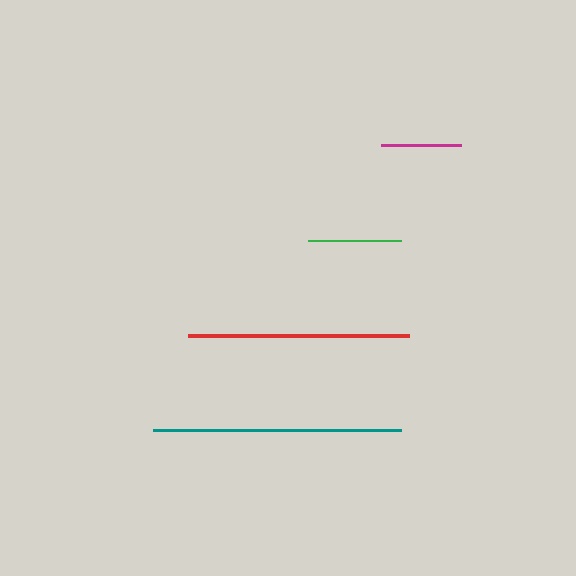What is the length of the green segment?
The green segment is approximately 93 pixels long.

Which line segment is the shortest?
The magenta line is the shortest at approximately 79 pixels.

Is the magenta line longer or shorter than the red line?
The red line is longer than the magenta line.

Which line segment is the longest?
The teal line is the longest at approximately 248 pixels.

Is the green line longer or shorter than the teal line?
The teal line is longer than the green line.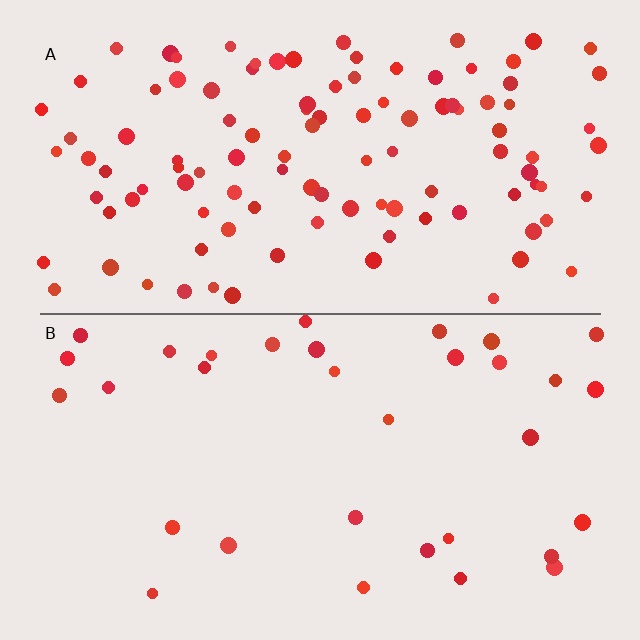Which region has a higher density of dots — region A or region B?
A (the top).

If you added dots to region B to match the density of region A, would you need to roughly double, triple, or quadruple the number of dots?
Approximately triple.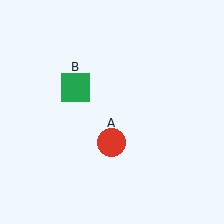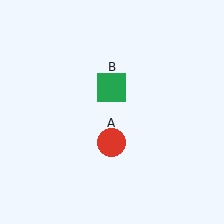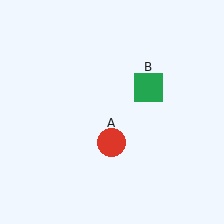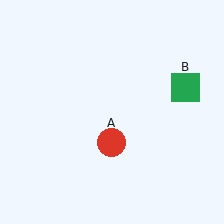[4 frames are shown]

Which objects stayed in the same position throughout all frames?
Red circle (object A) remained stationary.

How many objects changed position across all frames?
1 object changed position: green square (object B).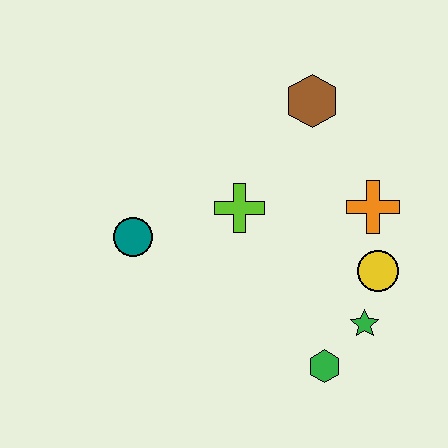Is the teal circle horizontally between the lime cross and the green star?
No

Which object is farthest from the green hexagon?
The brown hexagon is farthest from the green hexagon.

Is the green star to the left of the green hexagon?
No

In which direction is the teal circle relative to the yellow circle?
The teal circle is to the left of the yellow circle.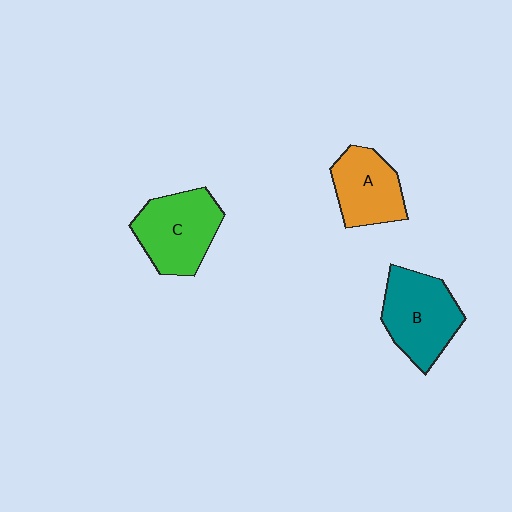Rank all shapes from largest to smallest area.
From largest to smallest: B (teal), C (green), A (orange).